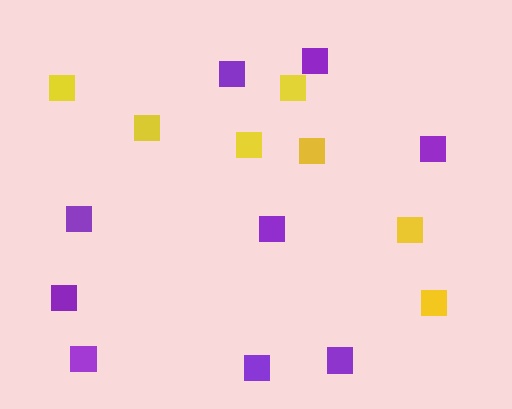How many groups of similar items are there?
There are 2 groups: one group of purple squares (9) and one group of yellow squares (7).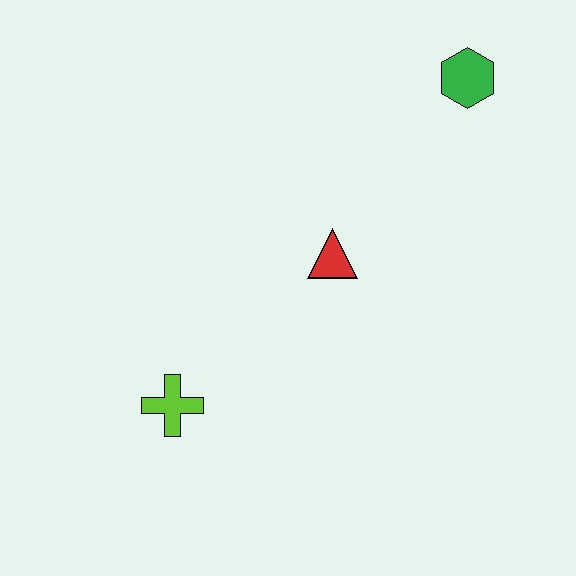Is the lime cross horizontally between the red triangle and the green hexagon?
No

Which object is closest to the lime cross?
The red triangle is closest to the lime cross.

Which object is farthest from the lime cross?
The green hexagon is farthest from the lime cross.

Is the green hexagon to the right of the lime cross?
Yes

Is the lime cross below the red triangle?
Yes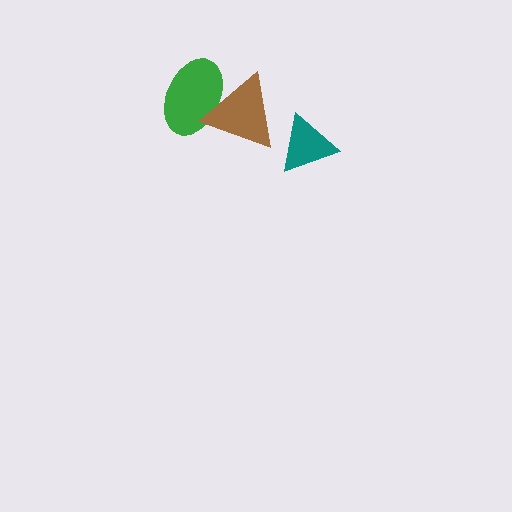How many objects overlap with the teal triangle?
0 objects overlap with the teal triangle.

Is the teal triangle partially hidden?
No, no other shape covers it.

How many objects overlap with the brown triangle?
1 object overlaps with the brown triangle.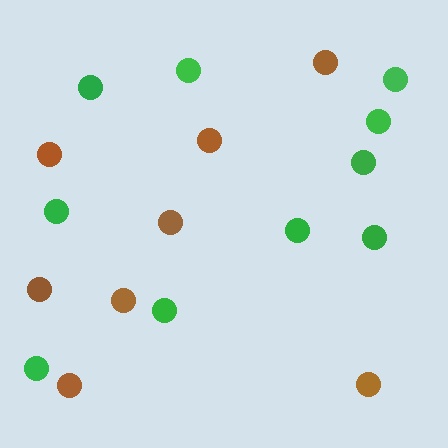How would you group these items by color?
There are 2 groups: one group of brown circles (8) and one group of green circles (10).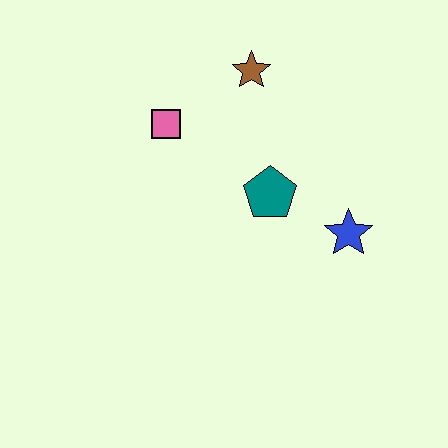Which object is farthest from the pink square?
The blue star is farthest from the pink square.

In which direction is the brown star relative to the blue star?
The brown star is above the blue star.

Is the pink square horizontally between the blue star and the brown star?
No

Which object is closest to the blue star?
The teal pentagon is closest to the blue star.